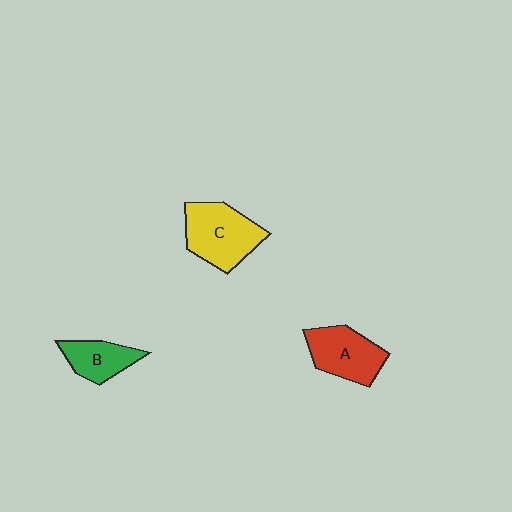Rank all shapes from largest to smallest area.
From largest to smallest: C (yellow), A (red), B (green).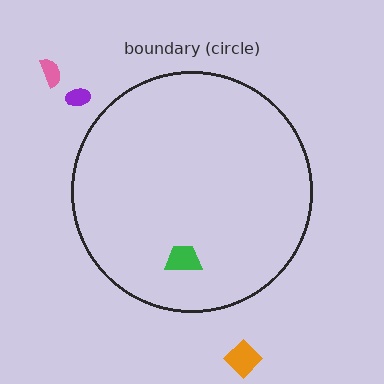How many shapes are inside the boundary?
1 inside, 3 outside.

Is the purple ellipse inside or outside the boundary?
Outside.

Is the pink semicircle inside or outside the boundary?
Outside.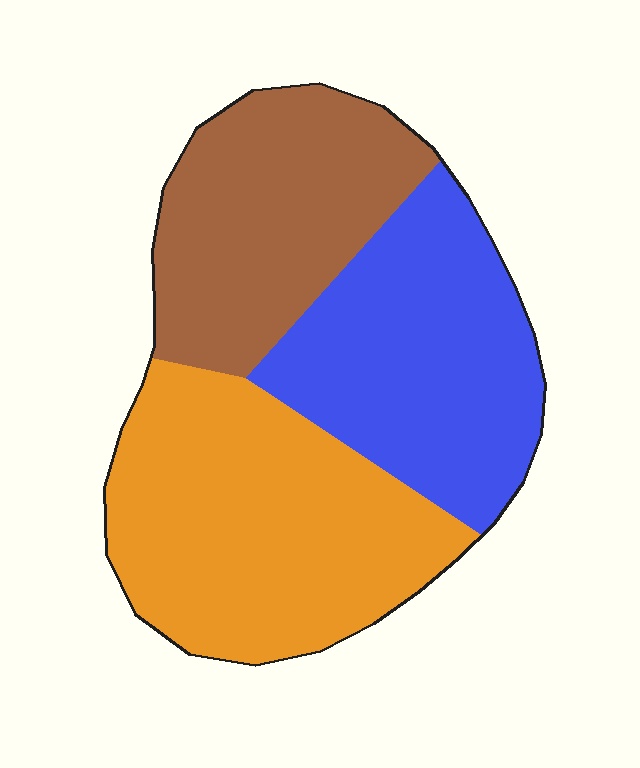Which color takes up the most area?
Orange, at roughly 40%.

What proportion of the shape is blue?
Blue takes up about one third (1/3) of the shape.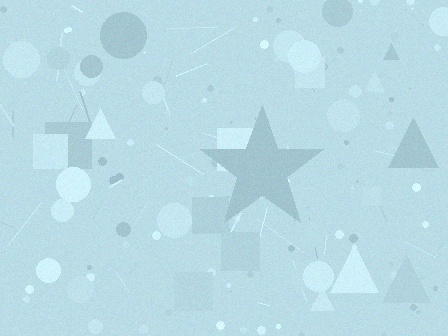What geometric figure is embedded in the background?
A star is embedded in the background.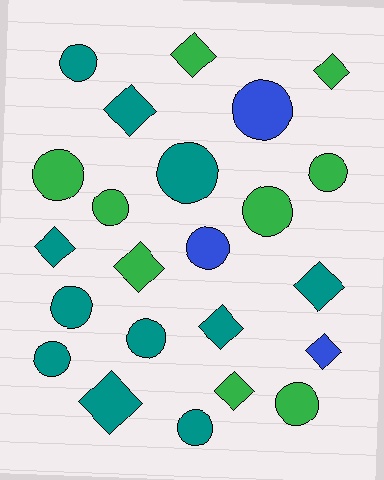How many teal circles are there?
There are 6 teal circles.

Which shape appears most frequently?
Circle, with 13 objects.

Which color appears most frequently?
Teal, with 11 objects.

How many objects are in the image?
There are 23 objects.